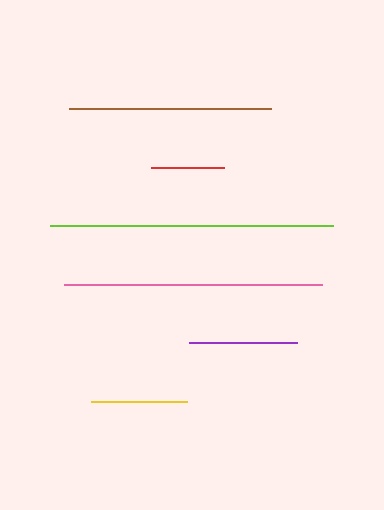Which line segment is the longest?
The lime line is the longest at approximately 283 pixels.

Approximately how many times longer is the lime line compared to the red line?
The lime line is approximately 3.9 times the length of the red line.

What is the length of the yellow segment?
The yellow segment is approximately 96 pixels long.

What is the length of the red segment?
The red segment is approximately 73 pixels long.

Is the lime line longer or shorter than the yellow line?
The lime line is longer than the yellow line.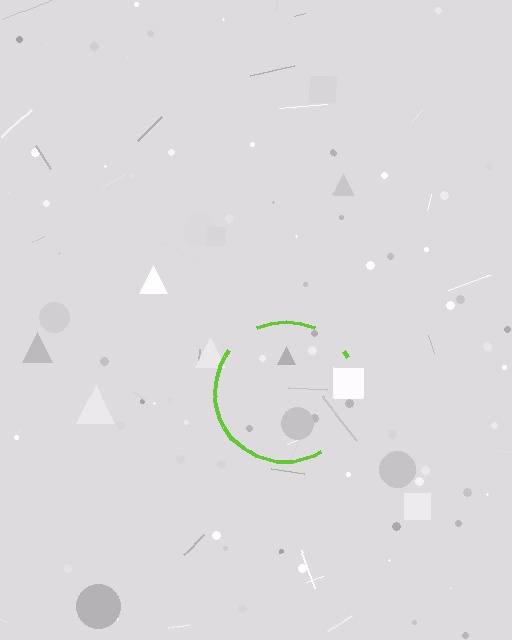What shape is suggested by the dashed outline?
The dashed outline suggests a circle.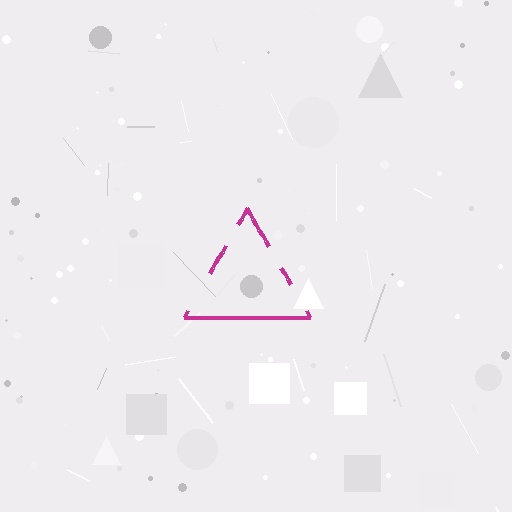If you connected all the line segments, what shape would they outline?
They would outline a triangle.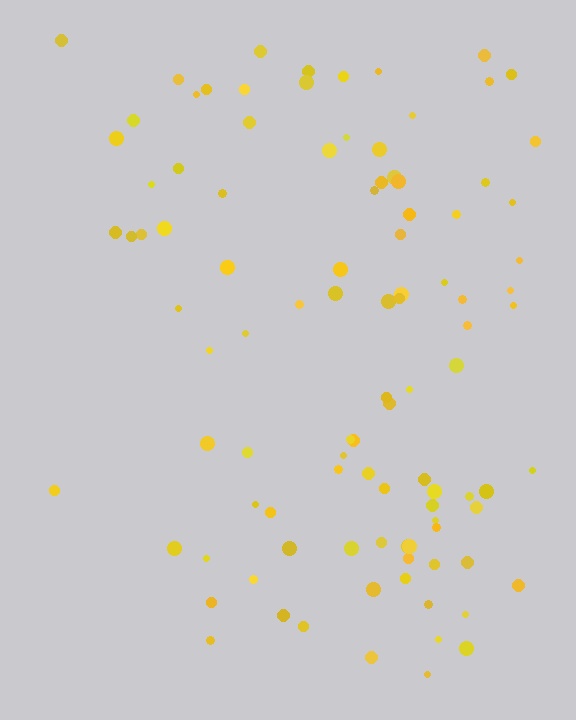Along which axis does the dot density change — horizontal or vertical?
Horizontal.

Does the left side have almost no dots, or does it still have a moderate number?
Still a moderate number, just noticeably fewer than the right.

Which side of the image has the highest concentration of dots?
The right.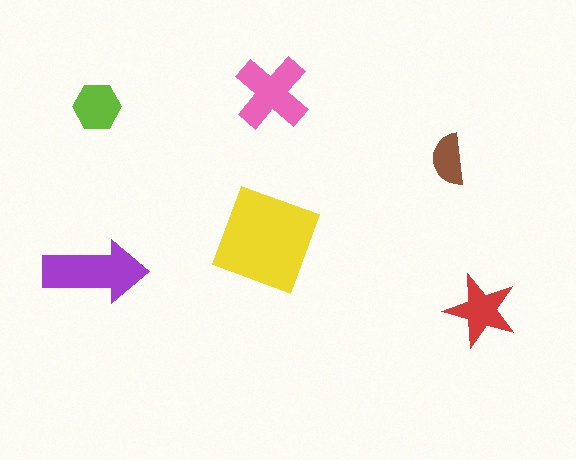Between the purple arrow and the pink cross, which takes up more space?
The purple arrow.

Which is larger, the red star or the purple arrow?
The purple arrow.